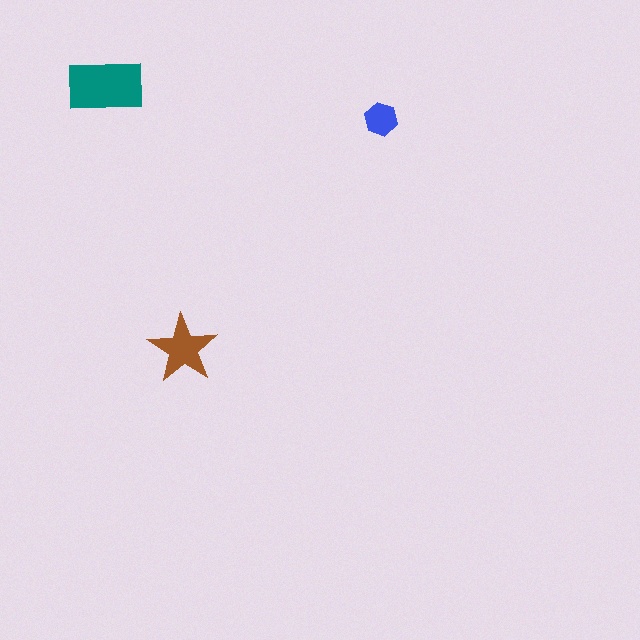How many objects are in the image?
There are 3 objects in the image.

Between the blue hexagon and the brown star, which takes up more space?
The brown star.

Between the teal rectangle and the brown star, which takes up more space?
The teal rectangle.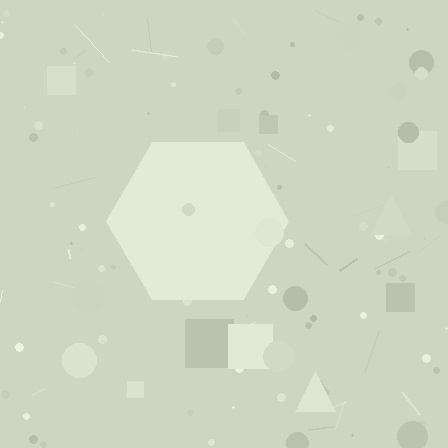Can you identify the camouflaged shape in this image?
The camouflaged shape is a hexagon.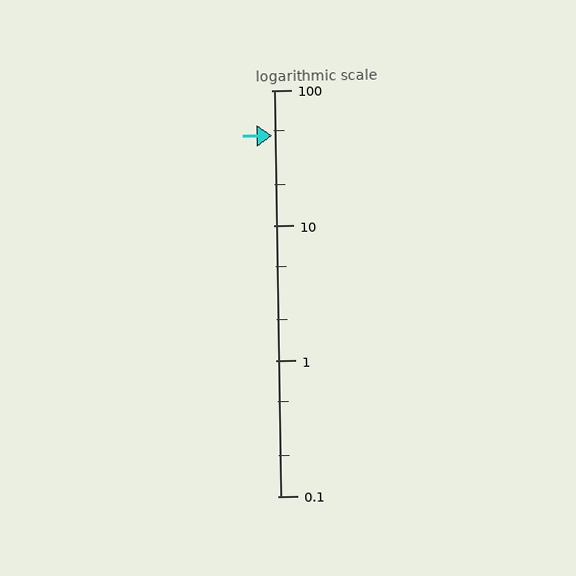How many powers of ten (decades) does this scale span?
The scale spans 3 decades, from 0.1 to 100.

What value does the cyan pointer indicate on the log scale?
The pointer indicates approximately 46.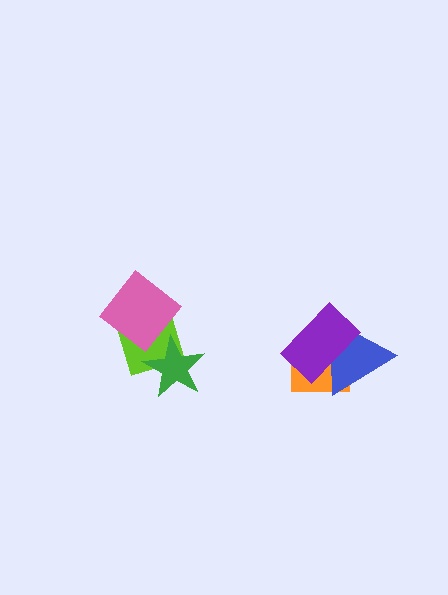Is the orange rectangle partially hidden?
Yes, it is partially covered by another shape.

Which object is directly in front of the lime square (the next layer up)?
The green star is directly in front of the lime square.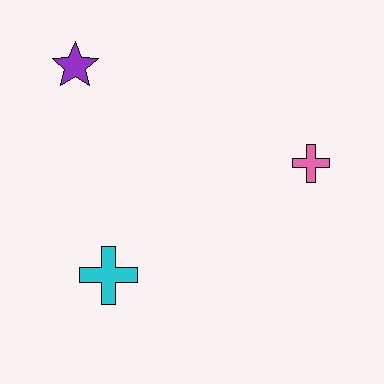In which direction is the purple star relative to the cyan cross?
The purple star is above the cyan cross.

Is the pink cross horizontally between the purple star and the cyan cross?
No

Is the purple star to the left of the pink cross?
Yes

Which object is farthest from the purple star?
The pink cross is farthest from the purple star.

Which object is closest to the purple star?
The cyan cross is closest to the purple star.